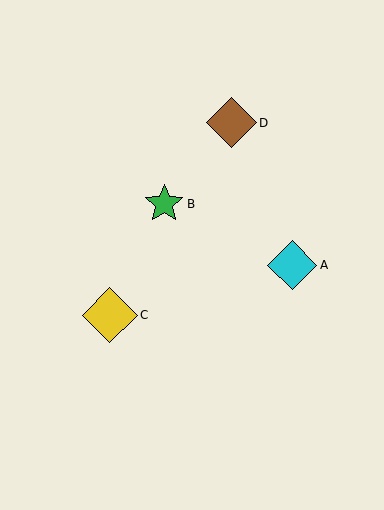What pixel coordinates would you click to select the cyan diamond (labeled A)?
Click at (292, 265) to select the cyan diamond A.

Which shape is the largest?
The yellow diamond (labeled C) is the largest.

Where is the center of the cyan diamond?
The center of the cyan diamond is at (292, 265).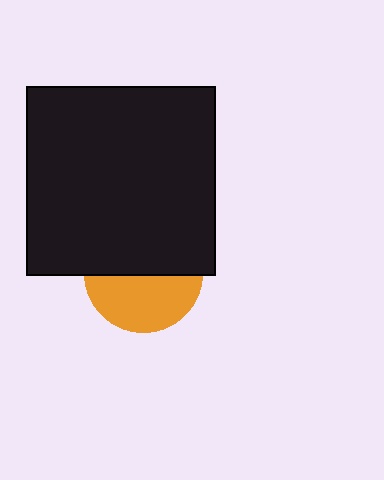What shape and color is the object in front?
The object in front is a black square.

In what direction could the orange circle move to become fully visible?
The orange circle could move down. That would shift it out from behind the black square entirely.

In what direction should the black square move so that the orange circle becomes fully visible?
The black square should move up. That is the shortest direction to clear the overlap and leave the orange circle fully visible.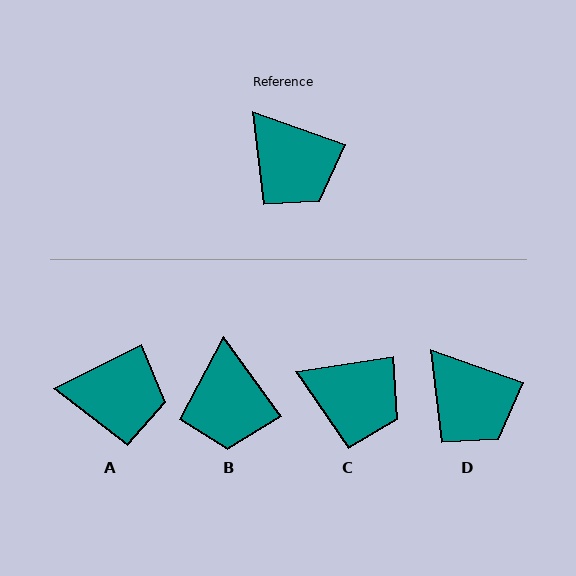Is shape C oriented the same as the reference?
No, it is off by about 28 degrees.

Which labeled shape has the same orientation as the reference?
D.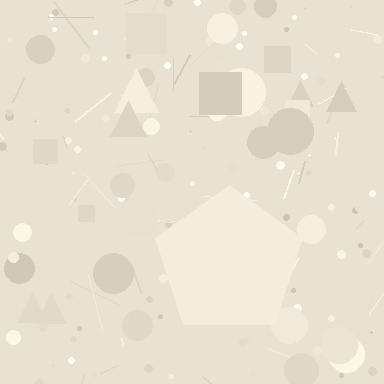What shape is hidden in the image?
A pentagon is hidden in the image.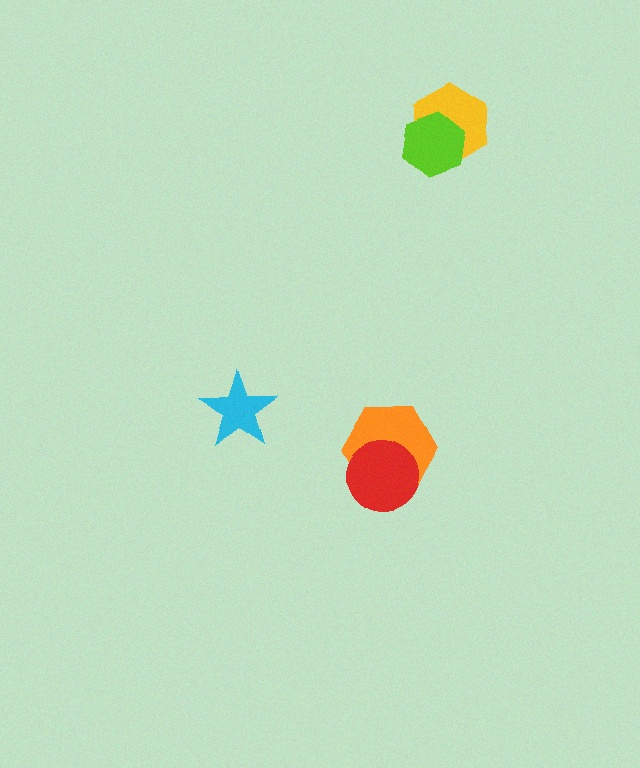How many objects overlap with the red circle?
1 object overlaps with the red circle.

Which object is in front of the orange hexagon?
The red circle is in front of the orange hexagon.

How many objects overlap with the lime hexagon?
1 object overlaps with the lime hexagon.